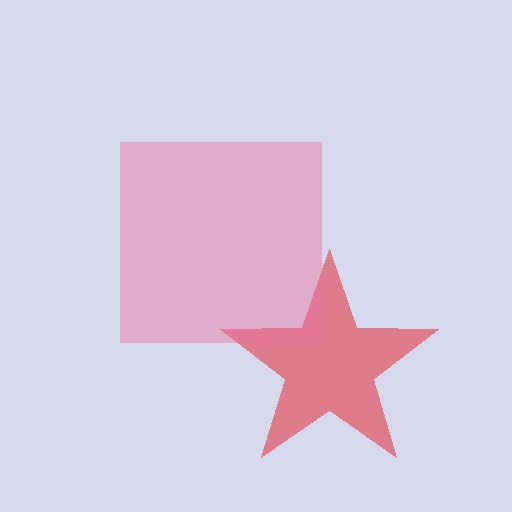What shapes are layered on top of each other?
The layered shapes are: a red star, a pink square.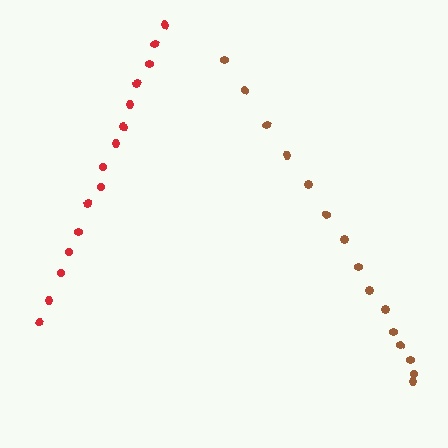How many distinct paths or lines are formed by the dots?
There are 2 distinct paths.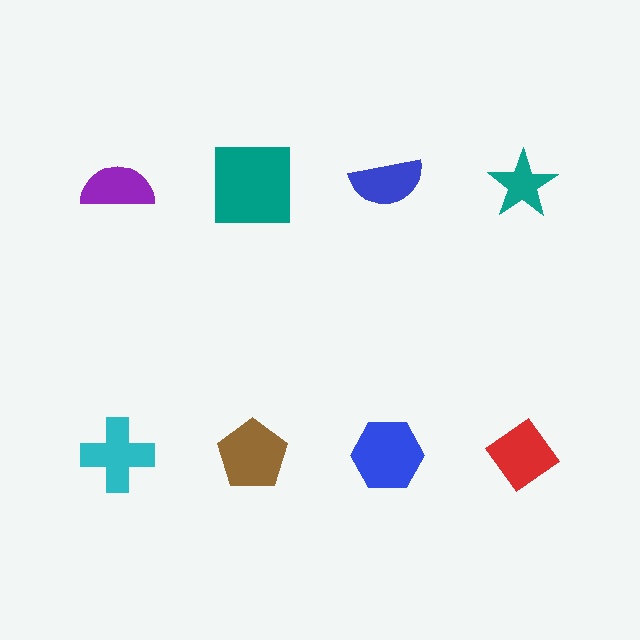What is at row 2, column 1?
A cyan cross.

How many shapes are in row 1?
4 shapes.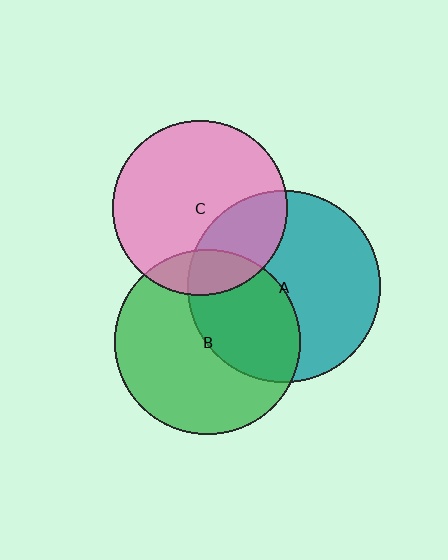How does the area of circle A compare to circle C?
Approximately 1.2 times.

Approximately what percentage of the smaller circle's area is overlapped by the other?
Approximately 15%.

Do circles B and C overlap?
Yes.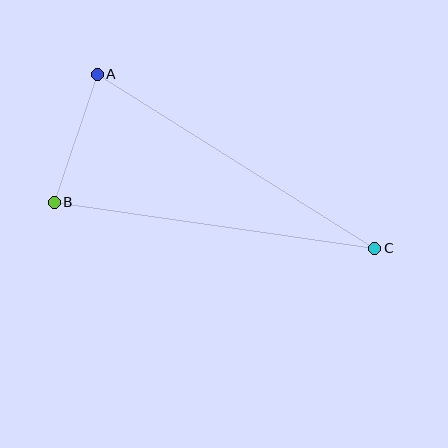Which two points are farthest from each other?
Points A and C are farthest from each other.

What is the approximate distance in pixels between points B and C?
The distance between B and C is approximately 324 pixels.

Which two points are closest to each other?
Points A and B are closest to each other.